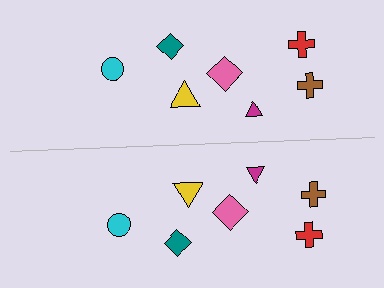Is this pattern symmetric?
Yes, this pattern has bilateral (reflection) symmetry.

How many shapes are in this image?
There are 14 shapes in this image.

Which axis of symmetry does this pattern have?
The pattern has a horizontal axis of symmetry running through the center of the image.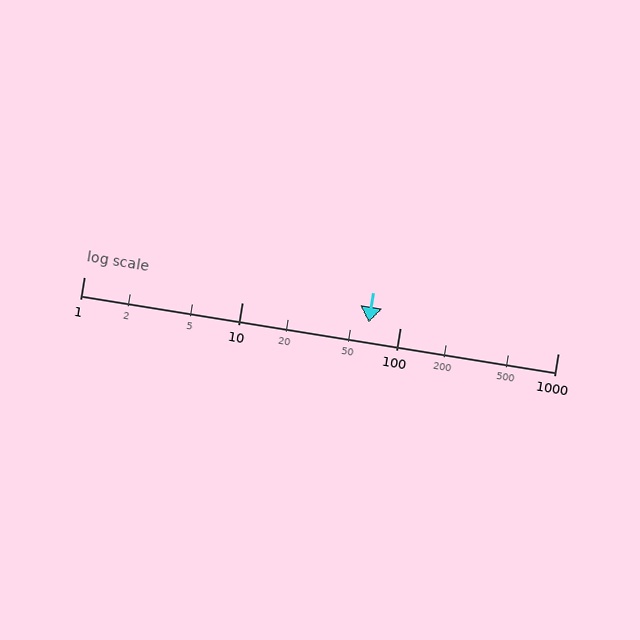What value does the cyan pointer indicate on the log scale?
The pointer indicates approximately 64.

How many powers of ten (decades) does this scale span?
The scale spans 3 decades, from 1 to 1000.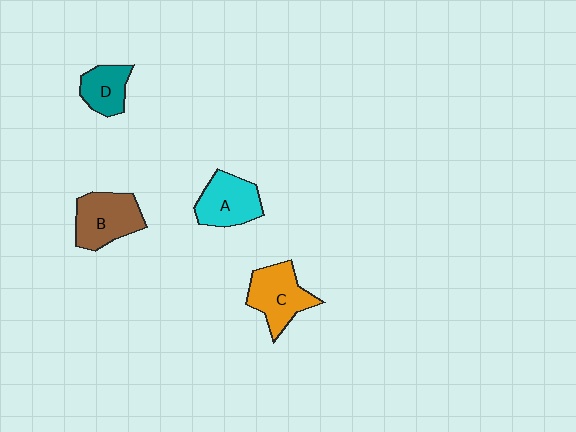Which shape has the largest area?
Shape B (brown).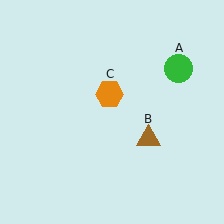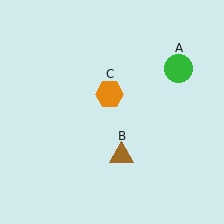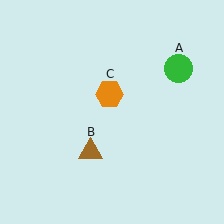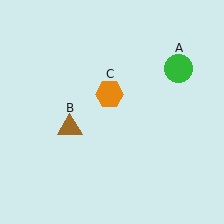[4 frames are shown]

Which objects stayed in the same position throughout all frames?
Green circle (object A) and orange hexagon (object C) remained stationary.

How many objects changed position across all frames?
1 object changed position: brown triangle (object B).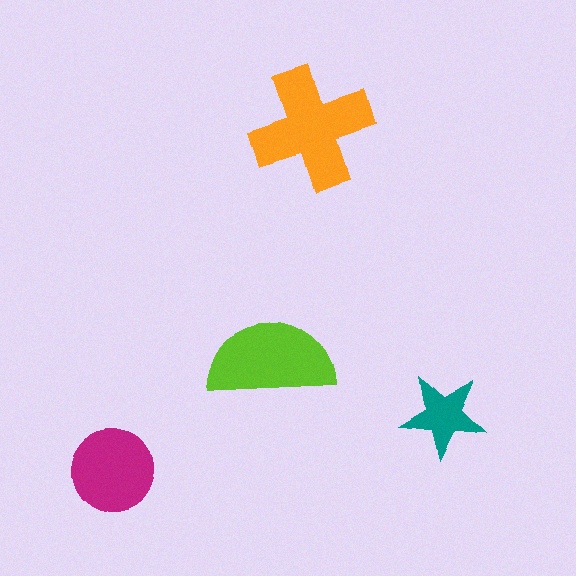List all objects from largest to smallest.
The orange cross, the lime semicircle, the magenta circle, the teal star.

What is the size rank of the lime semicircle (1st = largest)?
2nd.